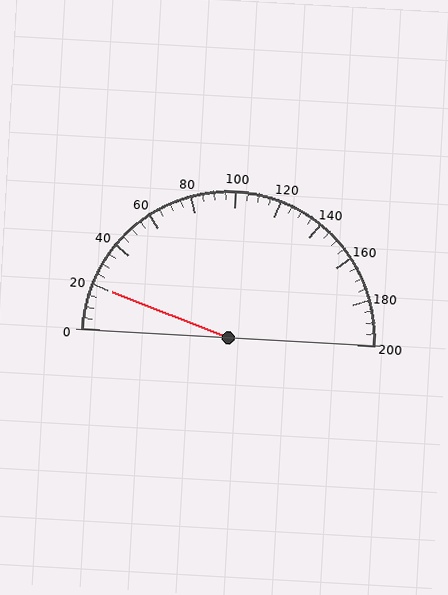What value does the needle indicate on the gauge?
The needle indicates approximately 20.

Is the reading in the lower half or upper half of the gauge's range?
The reading is in the lower half of the range (0 to 200).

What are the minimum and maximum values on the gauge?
The gauge ranges from 0 to 200.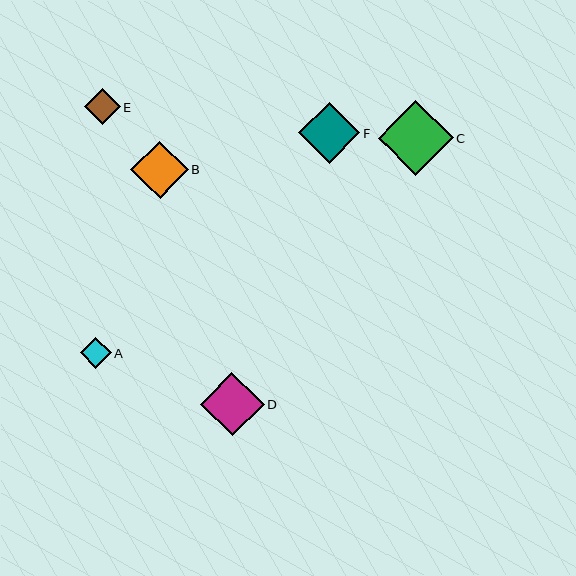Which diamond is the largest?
Diamond C is the largest with a size of approximately 75 pixels.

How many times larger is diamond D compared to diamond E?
Diamond D is approximately 1.8 times the size of diamond E.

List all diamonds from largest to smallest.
From largest to smallest: C, D, F, B, E, A.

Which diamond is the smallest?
Diamond A is the smallest with a size of approximately 31 pixels.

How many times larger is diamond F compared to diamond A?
Diamond F is approximately 2.0 times the size of diamond A.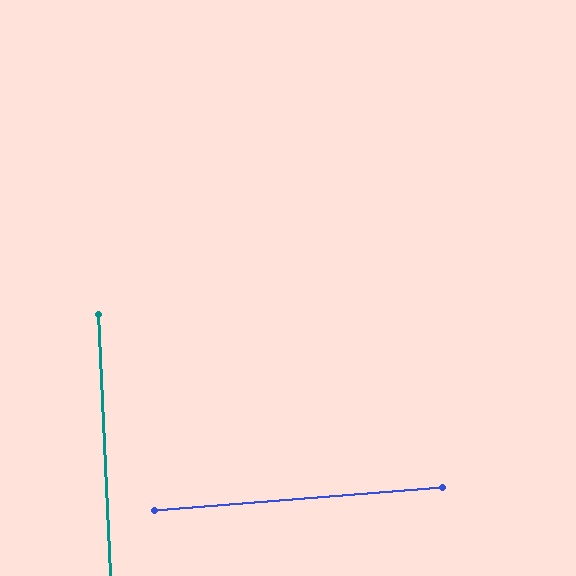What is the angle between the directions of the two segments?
Approximately 88 degrees.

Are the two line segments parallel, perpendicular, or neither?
Perpendicular — they meet at approximately 88°.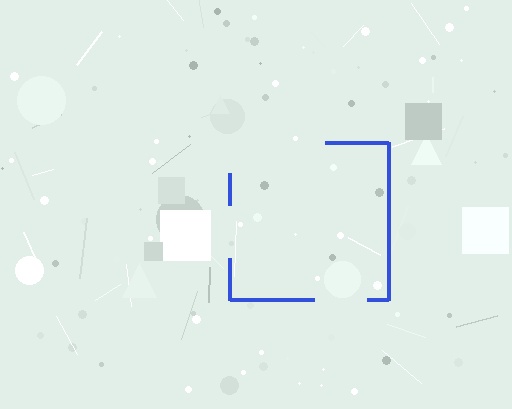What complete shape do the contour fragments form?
The contour fragments form a square.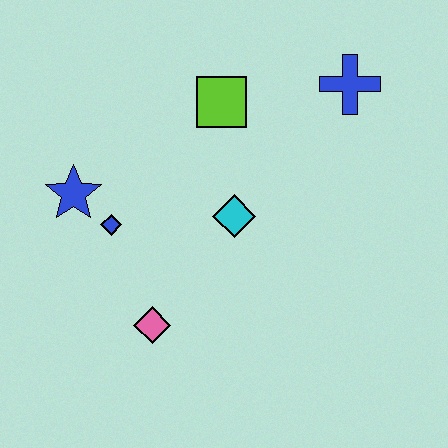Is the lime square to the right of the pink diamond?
Yes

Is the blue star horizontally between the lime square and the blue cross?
No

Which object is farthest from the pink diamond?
The blue cross is farthest from the pink diamond.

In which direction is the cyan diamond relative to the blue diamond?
The cyan diamond is to the right of the blue diamond.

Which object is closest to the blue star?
The blue diamond is closest to the blue star.